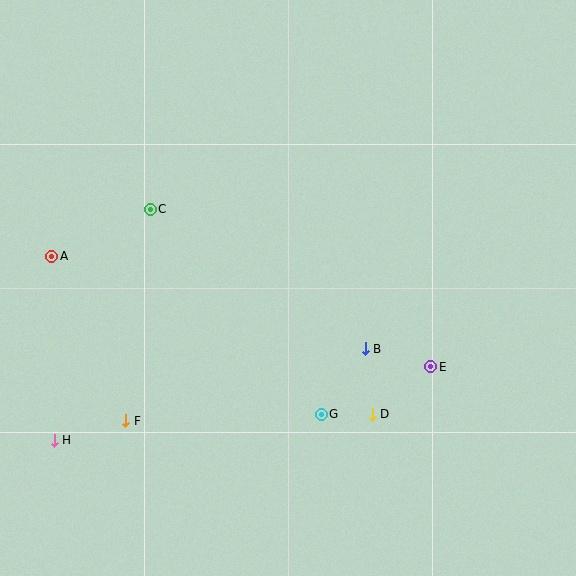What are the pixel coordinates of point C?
Point C is at (150, 209).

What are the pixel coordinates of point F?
Point F is at (126, 421).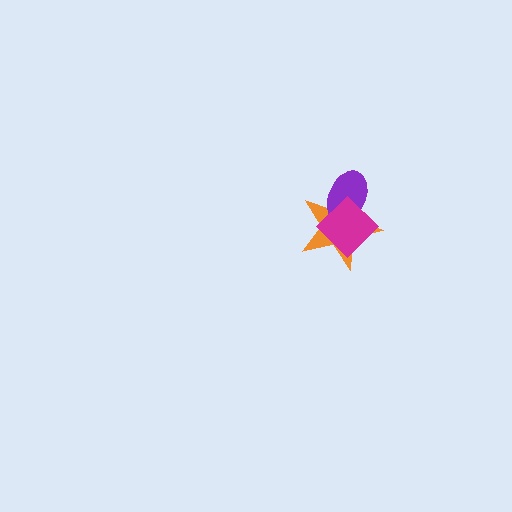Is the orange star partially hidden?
Yes, it is partially covered by another shape.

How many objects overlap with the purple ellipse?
2 objects overlap with the purple ellipse.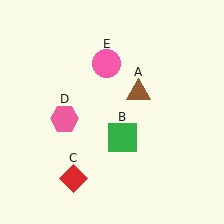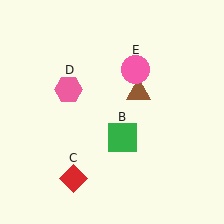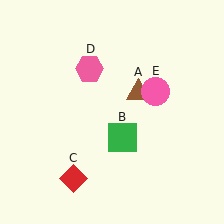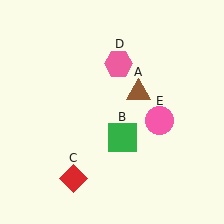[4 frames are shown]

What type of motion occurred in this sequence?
The pink hexagon (object D), pink circle (object E) rotated clockwise around the center of the scene.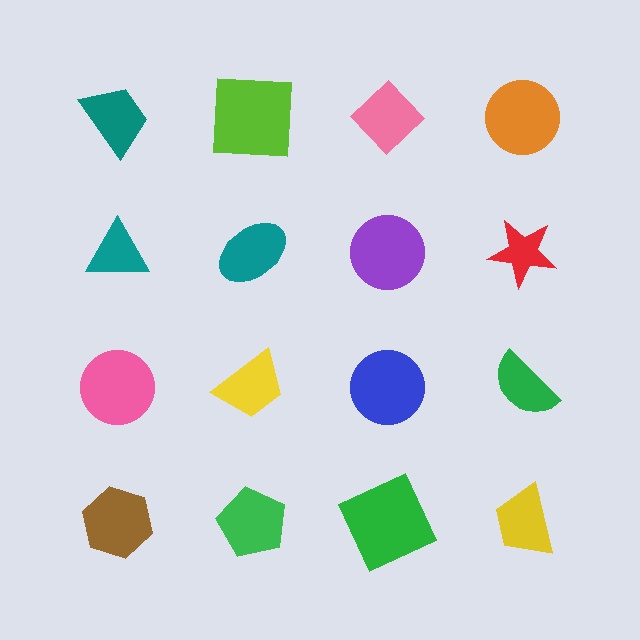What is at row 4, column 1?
A brown hexagon.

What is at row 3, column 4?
A green semicircle.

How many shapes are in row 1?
4 shapes.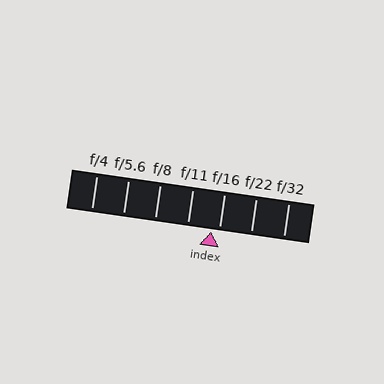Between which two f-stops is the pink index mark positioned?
The index mark is between f/11 and f/16.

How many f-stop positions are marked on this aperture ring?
There are 7 f-stop positions marked.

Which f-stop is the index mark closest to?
The index mark is closest to f/16.